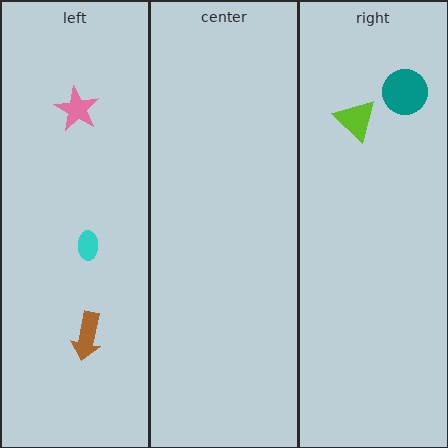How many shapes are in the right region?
2.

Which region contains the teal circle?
The right region.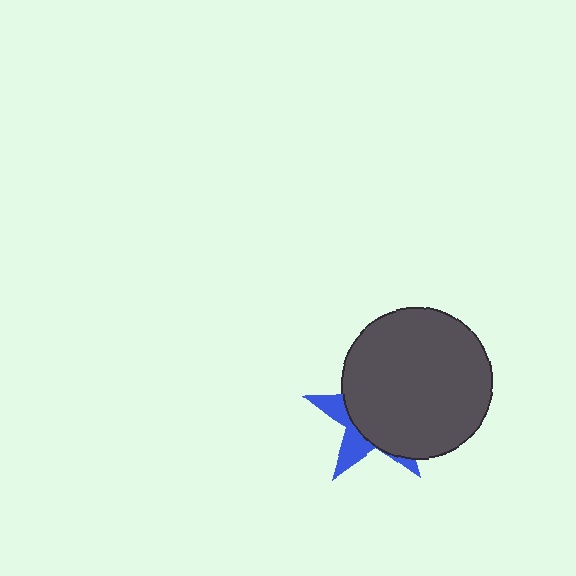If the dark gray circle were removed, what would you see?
You would see the complete blue star.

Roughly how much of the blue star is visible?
A small part of it is visible (roughly 30%).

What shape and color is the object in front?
The object in front is a dark gray circle.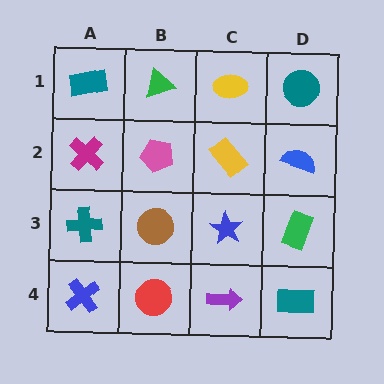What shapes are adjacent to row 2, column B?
A green triangle (row 1, column B), a brown circle (row 3, column B), a magenta cross (row 2, column A), a yellow rectangle (row 2, column C).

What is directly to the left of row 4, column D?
A purple arrow.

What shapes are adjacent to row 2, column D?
A teal circle (row 1, column D), a green rectangle (row 3, column D), a yellow rectangle (row 2, column C).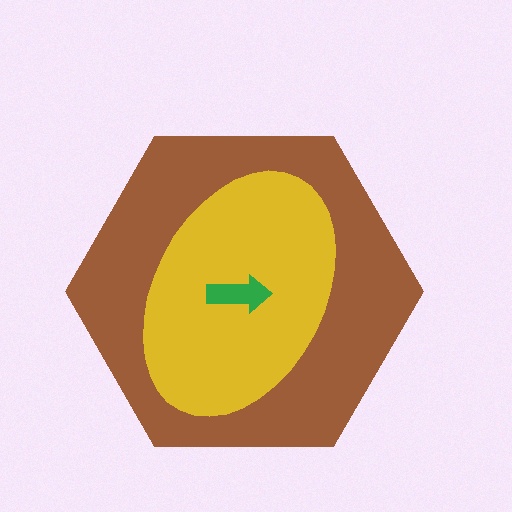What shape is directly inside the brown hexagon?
The yellow ellipse.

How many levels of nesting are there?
3.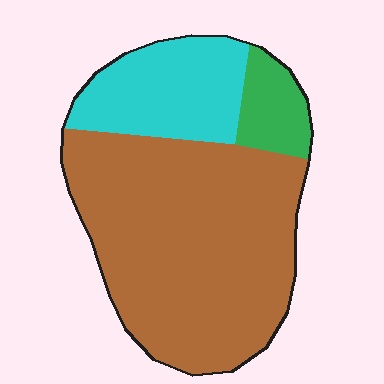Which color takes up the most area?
Brown, at roughly 70%.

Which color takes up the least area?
Green, at roughly 10%.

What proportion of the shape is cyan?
Cyan takes up about one quarter (1/4) of the shape.